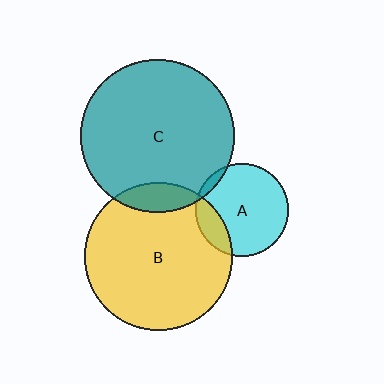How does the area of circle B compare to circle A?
Approximately 2.5 times.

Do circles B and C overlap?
Yes.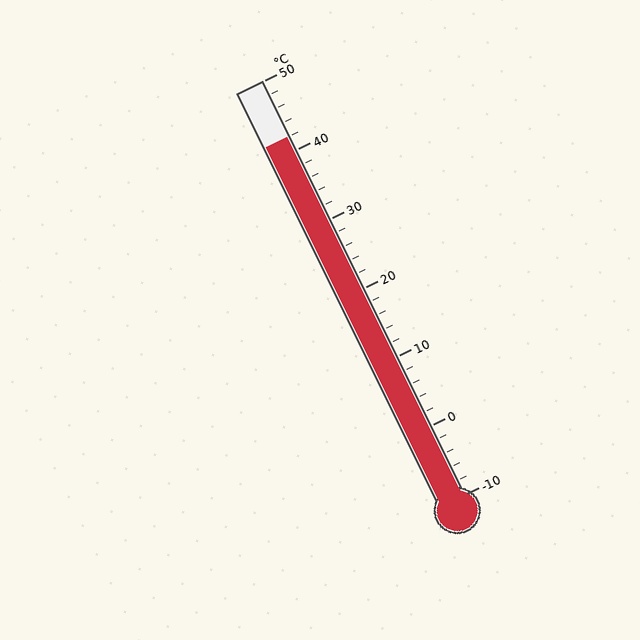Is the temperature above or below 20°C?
The temperature is above 20°C.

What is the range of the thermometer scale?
The thermometer scale ranges from -10°C to 50°C.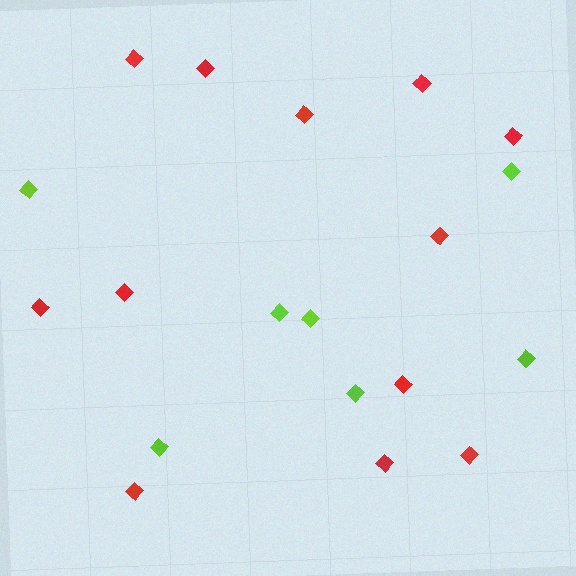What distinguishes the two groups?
There are 2 groups: one group of lime diamonds (7) and one group of red diamonds (12).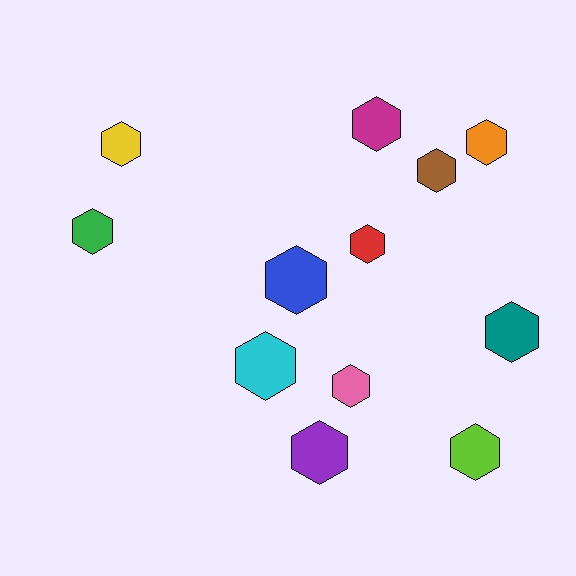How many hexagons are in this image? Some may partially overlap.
There are 12 hexagons.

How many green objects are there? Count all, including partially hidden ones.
There is 1 green object.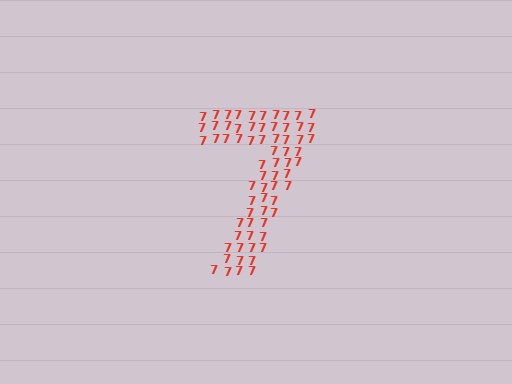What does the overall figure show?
The overall figure shows the digit 7.